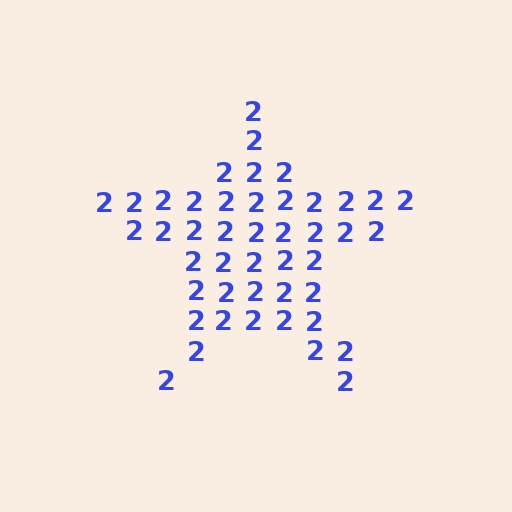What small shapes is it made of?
It is made of small digit 2's.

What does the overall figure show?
The overall figure shows a star.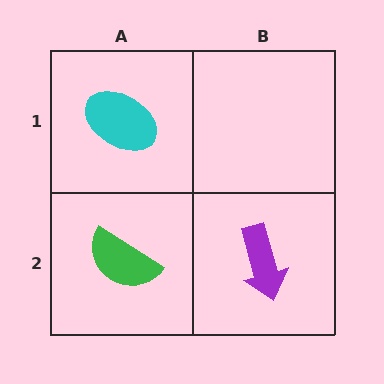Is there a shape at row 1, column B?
No, that cell is empty.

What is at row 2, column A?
A green semicircle.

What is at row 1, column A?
A cyan ellipse.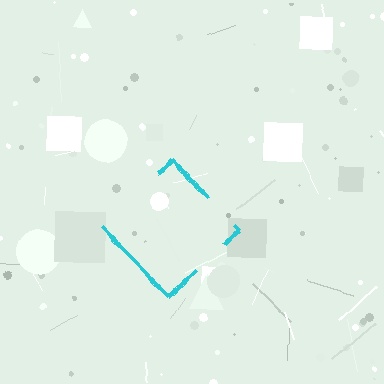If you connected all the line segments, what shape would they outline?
They would outline a diamond.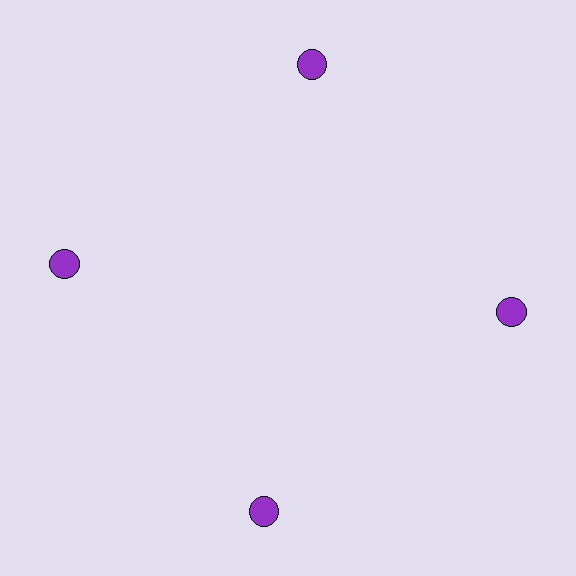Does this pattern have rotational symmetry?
Yes, this pattern has 4-fold rotational symmetry. It looks the same after rotating 90 degrees around the center.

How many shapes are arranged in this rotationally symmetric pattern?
There are 4 shapes, arranged in 4 groups of 1.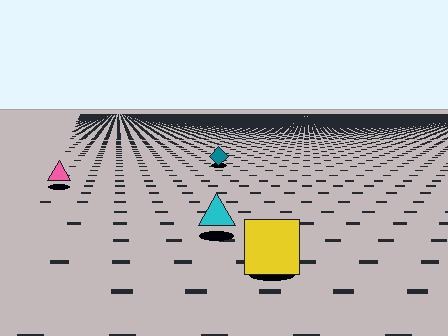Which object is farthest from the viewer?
The teal diamond is farthest from the viewer. It appears smaller and the ground texture around it is denser.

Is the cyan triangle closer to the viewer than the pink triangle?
Yes. The cyan triangle is closer — you can tell from the texture gradient: the ground texture is coarser near it.